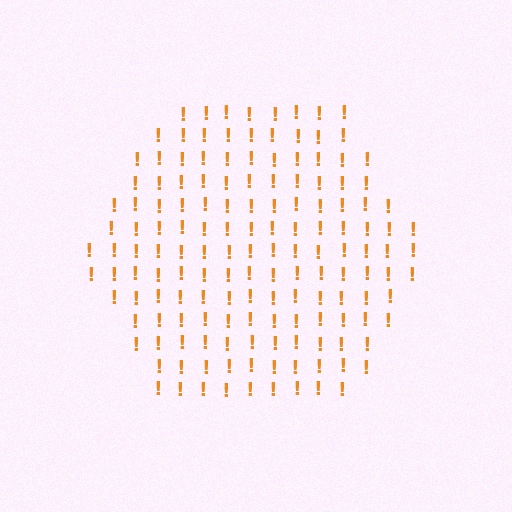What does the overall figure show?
The overall figure shows a hexagon.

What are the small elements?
The small elements are exclamation marks.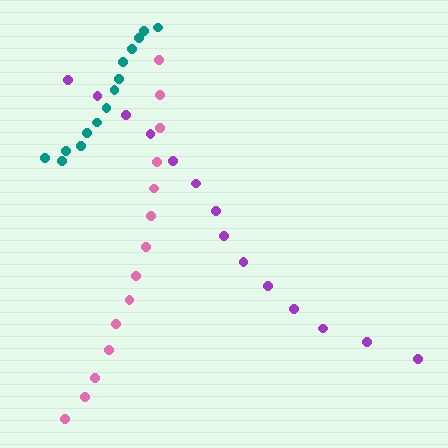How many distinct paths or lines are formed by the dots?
There are 3 distinct paths.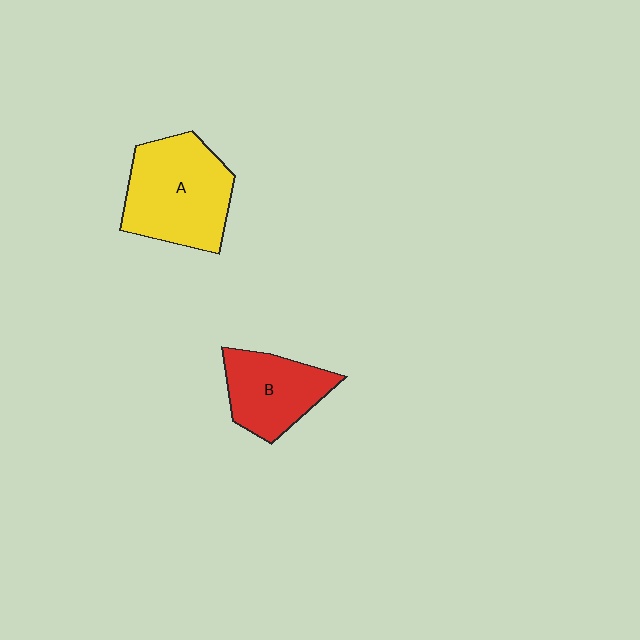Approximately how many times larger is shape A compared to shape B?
Approximately 1.5 times.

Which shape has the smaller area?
Shape B (red).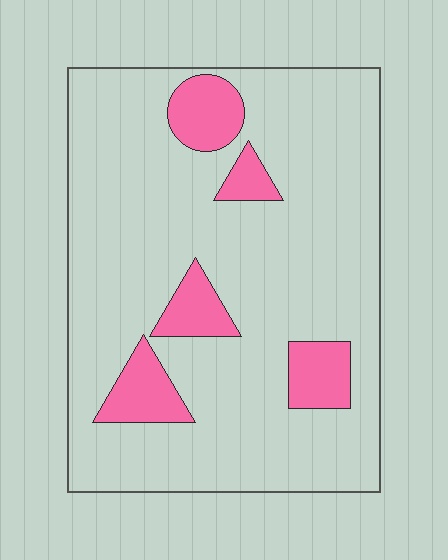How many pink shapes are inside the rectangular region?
5.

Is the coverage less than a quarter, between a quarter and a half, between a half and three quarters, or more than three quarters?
Less than a quarter.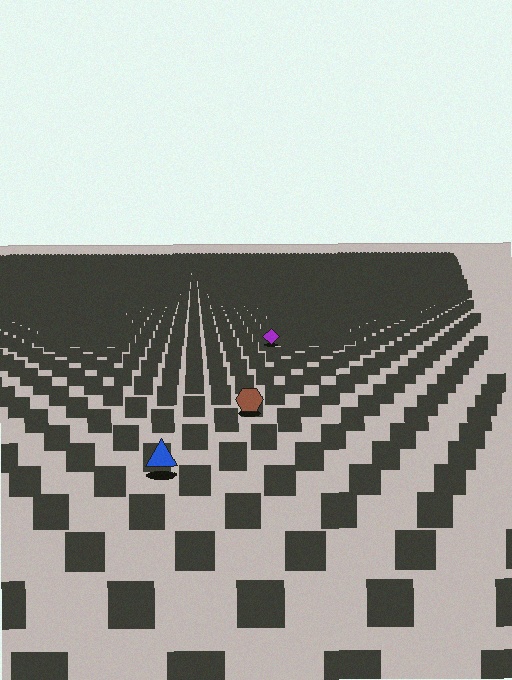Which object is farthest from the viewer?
The purple diamond is farthest from the viewer. It appears smaller and the ground texture around it is denser.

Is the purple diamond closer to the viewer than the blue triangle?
No. The blue triangle is closer — you can tell from the texture gradient: the ground texture is coarser near it.